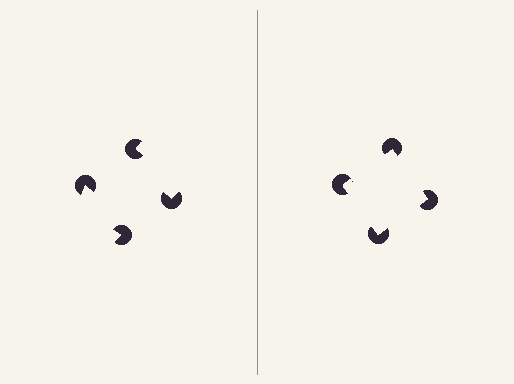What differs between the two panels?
The pac-man discs are positioned identically on both sides; only the wedge orientations differ. On the right they align to a square; on the left they are misaligned.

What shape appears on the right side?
An illusory square.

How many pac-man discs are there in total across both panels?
8 — 4 on each side.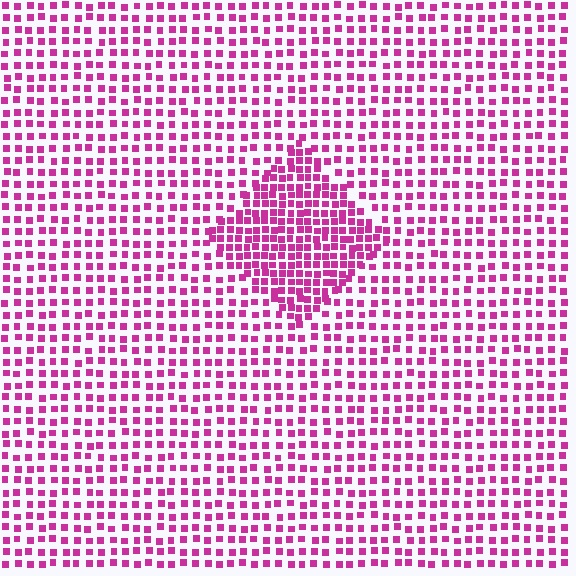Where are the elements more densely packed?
The elements are more densely packed inside the diamond boundary.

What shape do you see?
I see a diamond.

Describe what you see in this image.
The image contains small magenta elements arranged at two different densities. A diamond-shaped region is visible where the elements are more densely packed than the surrounding area.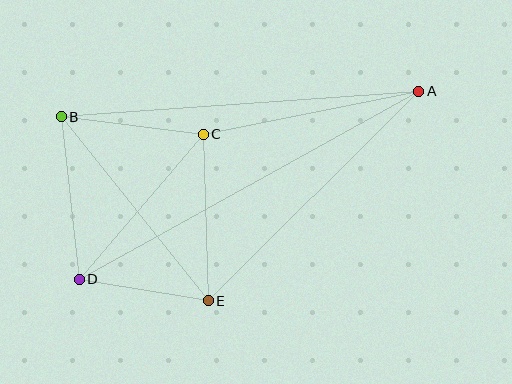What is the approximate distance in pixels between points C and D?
The distance between C and D is approximately 191 pixels.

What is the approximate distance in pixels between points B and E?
The distance between B and E is approximately 235 pixels.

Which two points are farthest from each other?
Points A and D are farthest from each other.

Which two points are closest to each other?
Points D and E are closest to each other.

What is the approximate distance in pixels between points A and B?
The distance between A and B is approximately 358 pixels.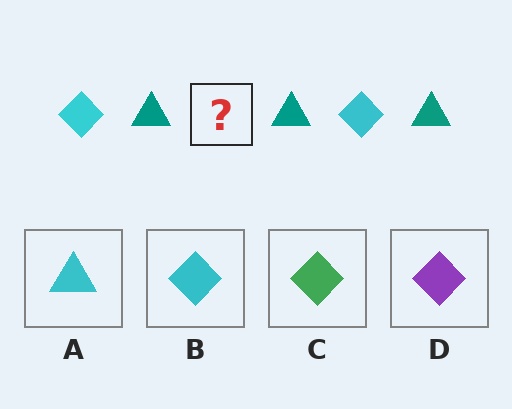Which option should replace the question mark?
Option B.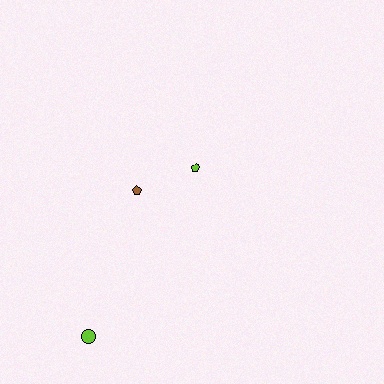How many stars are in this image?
There are no stars.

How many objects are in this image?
There are 3 objects.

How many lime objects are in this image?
There are 2 lime objects.